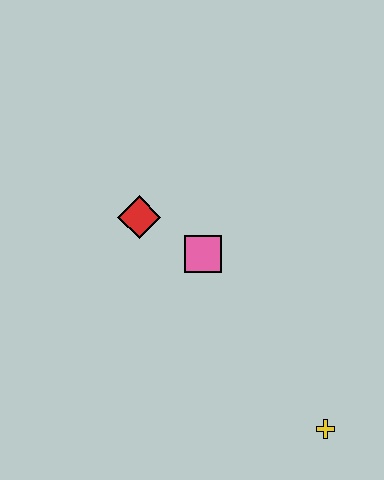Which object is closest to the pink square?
The red diamond is closest to the pink square.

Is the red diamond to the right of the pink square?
No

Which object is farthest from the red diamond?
The yellow cross is farthest from the red diamond.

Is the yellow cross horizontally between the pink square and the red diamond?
No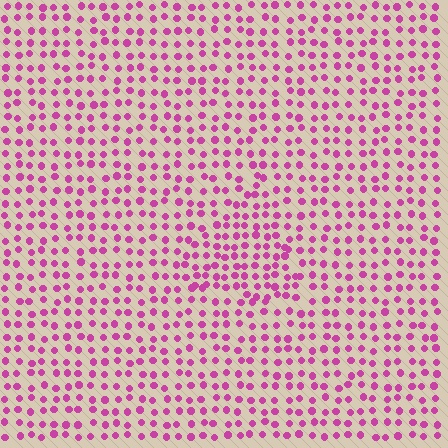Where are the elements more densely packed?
The elements are more densely packed inside the triangle boundary.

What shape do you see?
I see a triangle.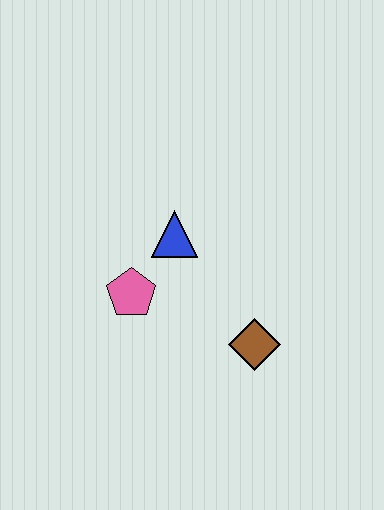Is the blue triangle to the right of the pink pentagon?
Yes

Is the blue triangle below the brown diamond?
No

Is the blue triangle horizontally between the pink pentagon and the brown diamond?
Yes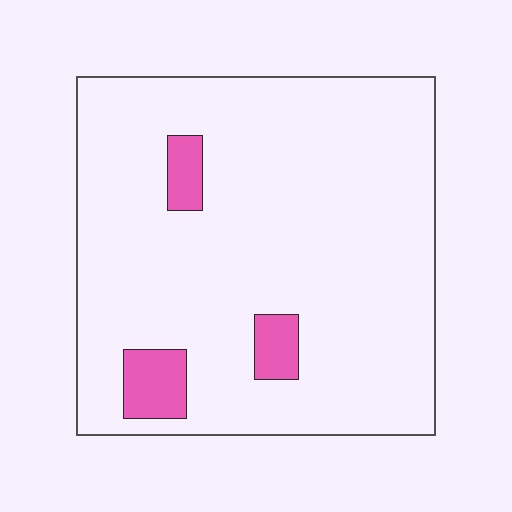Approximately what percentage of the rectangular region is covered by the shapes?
Approximately 10%.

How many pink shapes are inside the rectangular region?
3.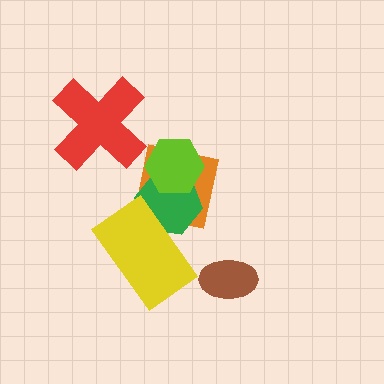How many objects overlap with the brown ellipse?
0 objects overlap with the brown ellipse.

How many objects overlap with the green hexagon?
3 objects overlap with the green hexagon.